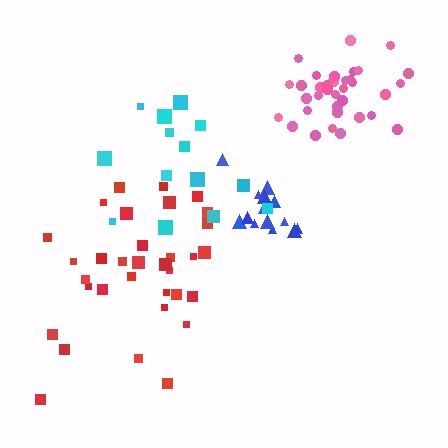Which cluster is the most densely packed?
Pink.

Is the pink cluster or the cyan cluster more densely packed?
Pink.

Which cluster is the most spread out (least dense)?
Cyan.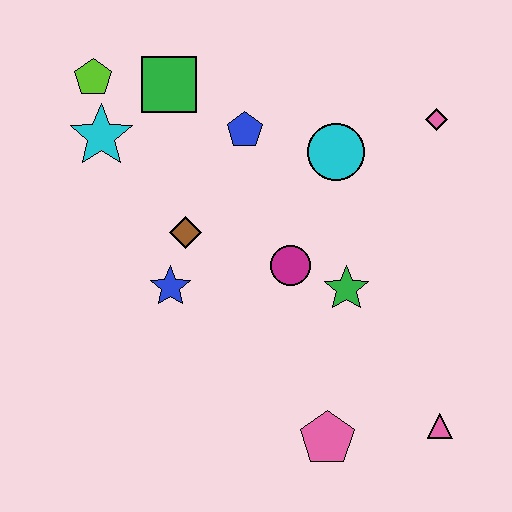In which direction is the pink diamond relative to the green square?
The pink diamond is to the right of the green square.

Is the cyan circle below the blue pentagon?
Yes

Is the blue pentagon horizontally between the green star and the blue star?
Yes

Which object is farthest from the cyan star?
The pink triangle is farthest from the cyan star.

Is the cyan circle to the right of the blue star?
Yes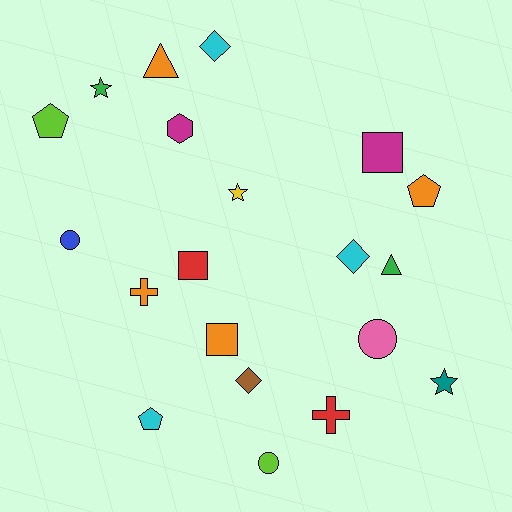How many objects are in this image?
There are 20 objects.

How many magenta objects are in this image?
There are 2 magenta objects.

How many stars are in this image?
There are 3 stars.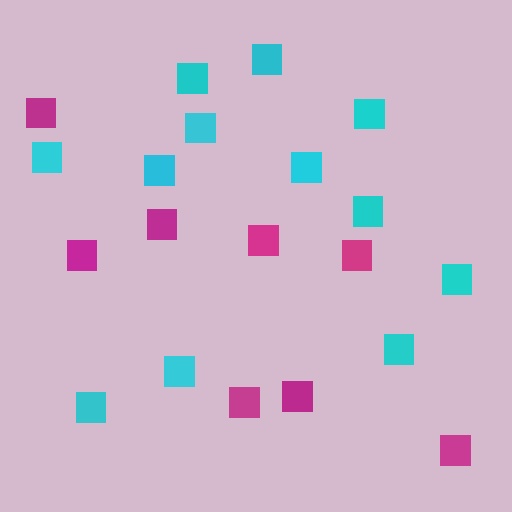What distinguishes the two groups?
There are 2 groups: one group of cyan squares (12) and one group of magenta squares (8).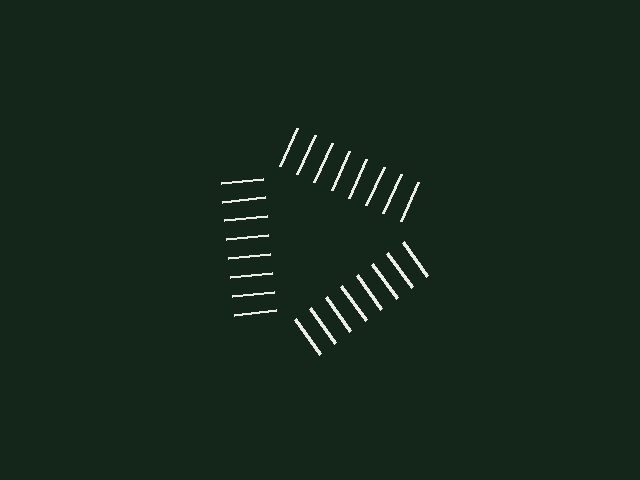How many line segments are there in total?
24 — 8 along each of the 3 edges.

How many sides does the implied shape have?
3 sides — the line-ends trace a triangle.